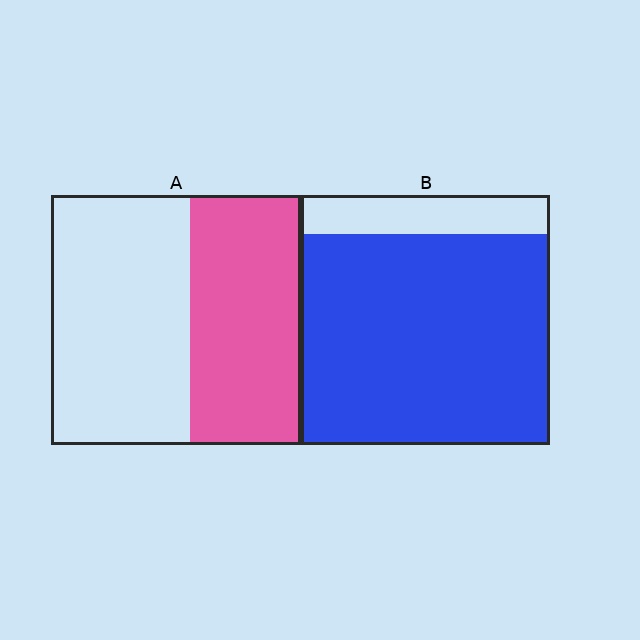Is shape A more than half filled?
No.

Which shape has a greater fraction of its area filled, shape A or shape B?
Shape B.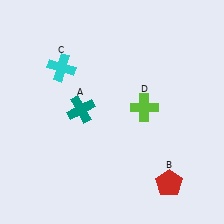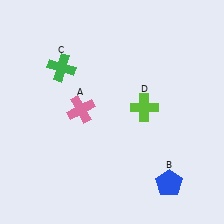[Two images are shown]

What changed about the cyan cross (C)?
In Image 1, C is cyan. In Image 2, it changed to green.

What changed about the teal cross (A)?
In Image 1, A is teal. In Image 2, it changed to pink.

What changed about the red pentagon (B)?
In Image 1, B is red. In Image 2, it changed to blue.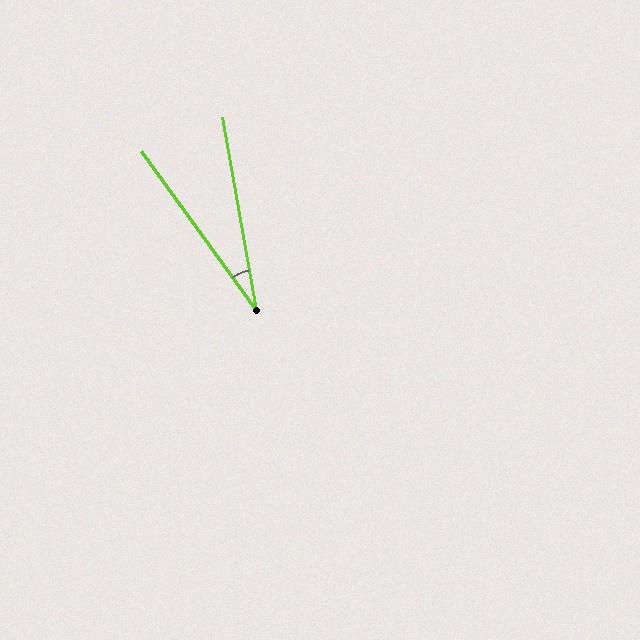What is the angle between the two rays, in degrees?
Approximately 26 degrees.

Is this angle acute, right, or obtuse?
It is acute.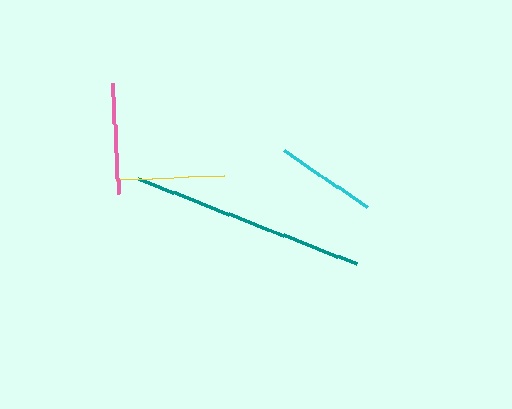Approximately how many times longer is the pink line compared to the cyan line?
The pink line is approximately 1.1 times the length of the cyan line.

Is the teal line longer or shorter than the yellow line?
The teal line is longer than the yellow line.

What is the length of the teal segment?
The teal segment is approximately 234 pixels long.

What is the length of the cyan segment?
The cyan segment is approximately 101 pixels long.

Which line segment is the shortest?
The cyan line is the shortest at approximately 101 pixels.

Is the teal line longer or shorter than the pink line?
The teal line is longer than the pink line.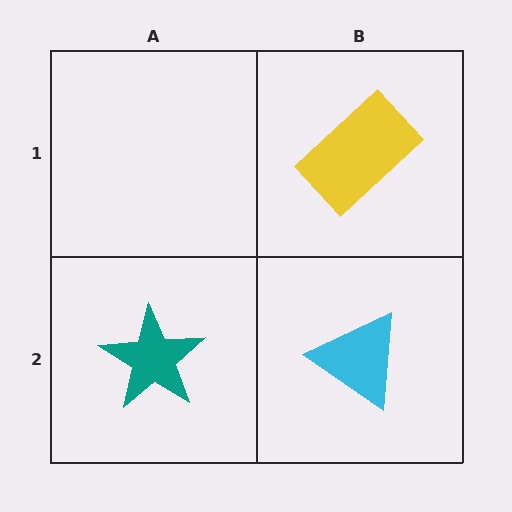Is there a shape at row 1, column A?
No, that cell is empty.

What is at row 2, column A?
A teal star.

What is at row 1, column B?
A yellow rectangle.